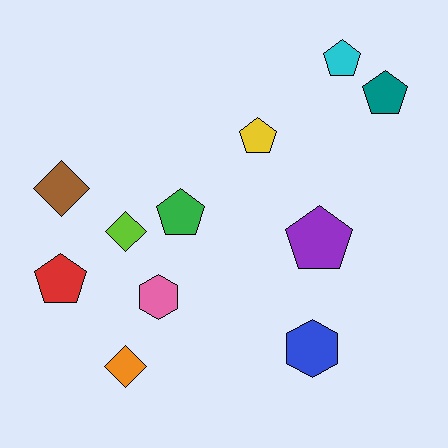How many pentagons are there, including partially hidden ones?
There are 6 pentagons.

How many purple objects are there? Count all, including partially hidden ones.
There is 1 purple object.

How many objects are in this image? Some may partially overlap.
There are 11 objects.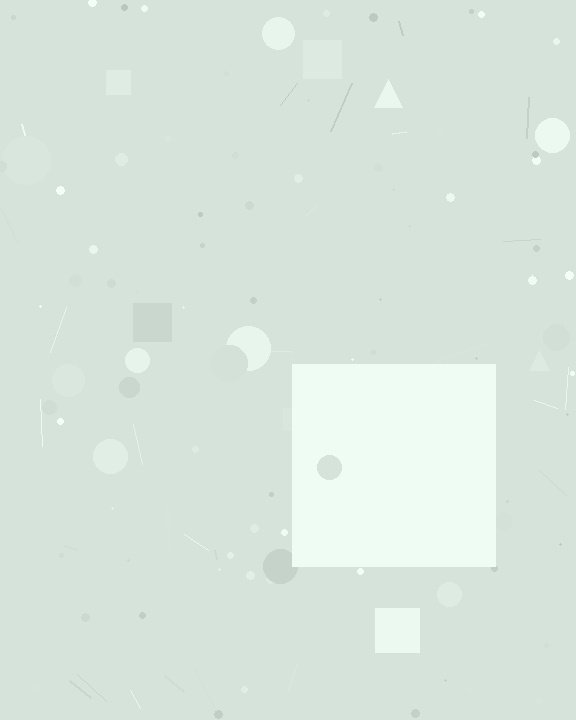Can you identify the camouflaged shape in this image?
The camouflaged shape is a square.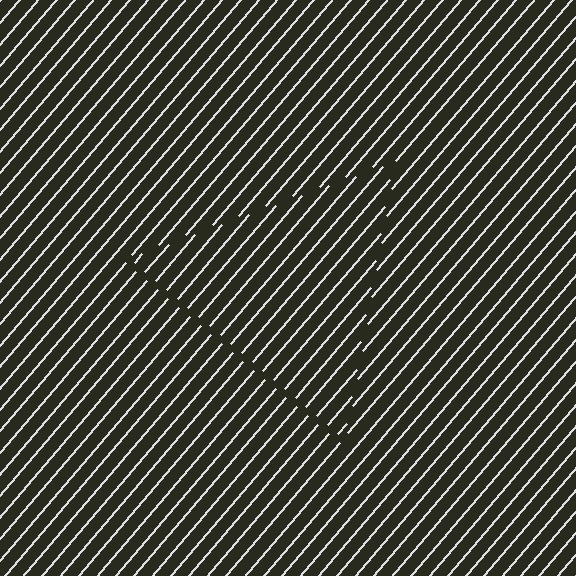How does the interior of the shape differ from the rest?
The interior of the shape contains the same grating, shifted by half a period — the contour is defined by the phase discontinuity where line-ends from the inner and outer gratings abut.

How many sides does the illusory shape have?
3 sides — the line-ends trace a triangle.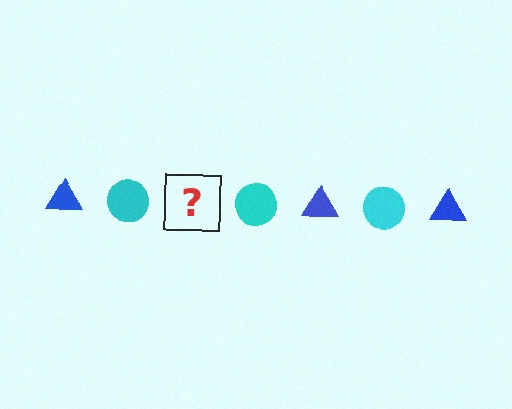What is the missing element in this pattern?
The missing element is a blue triangle.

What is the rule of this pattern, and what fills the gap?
The rule is that the pattern alternates between blue triangle and cyan circle. The gap should be filled with a blue triangle.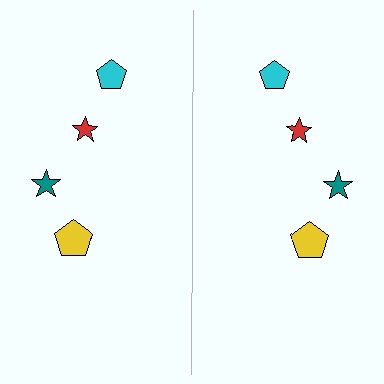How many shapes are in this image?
There are 8 shapes in this image.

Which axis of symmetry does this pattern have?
The pattern has a vertical axis of symmetry running through the center of the image.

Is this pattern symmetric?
Yes, this pattern has bilateral (reflection) symmetry.